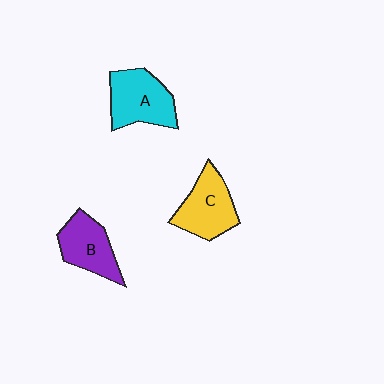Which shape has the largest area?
Shape A (cyan).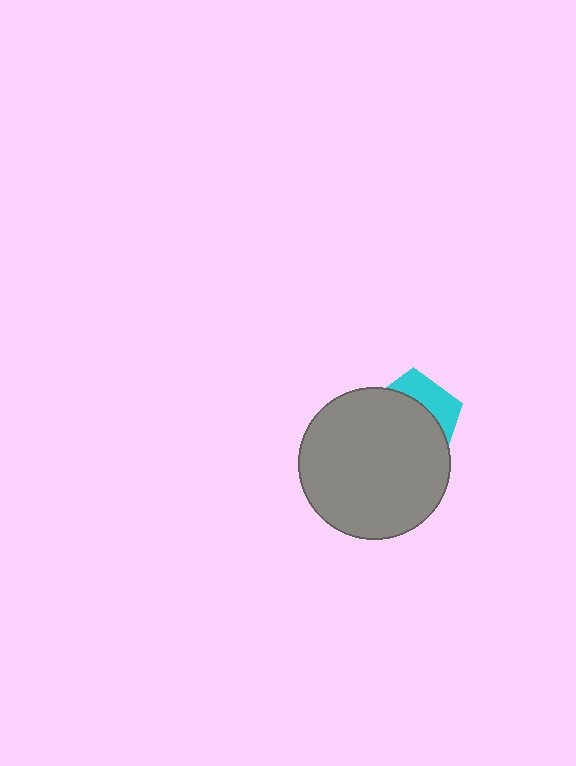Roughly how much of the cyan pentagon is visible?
A small part of it is visible (roughly 31%).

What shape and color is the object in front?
The object in front is a gray circle.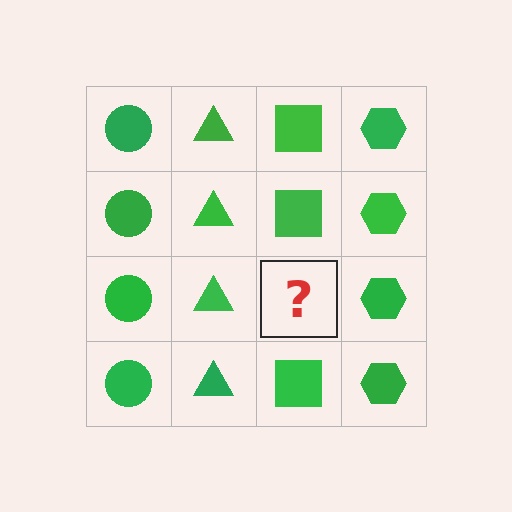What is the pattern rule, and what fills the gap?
The rule is that each column has a consistent shape. The gap should be filled with a green square.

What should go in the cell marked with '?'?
The missing cell should contain a green square.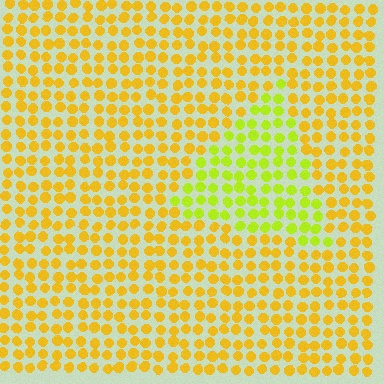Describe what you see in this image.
The image is filled with small yellow elements in a uniform arrangement. A triangle-shaped region is visible where the elements are tinted to a slightly different hue, forming a subtle color boundary.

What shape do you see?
I see a triangle.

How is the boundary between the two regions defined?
The boundary is defined purely by a slight shift in hue (about 33 degrees). Spacing, size, and orientation are identical on both sides.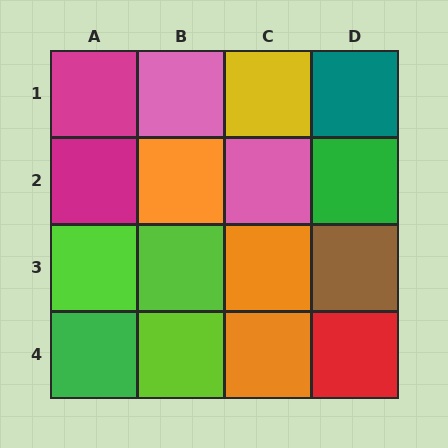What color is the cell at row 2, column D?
Green.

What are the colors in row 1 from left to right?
Magenta, pink, yellow, teal.